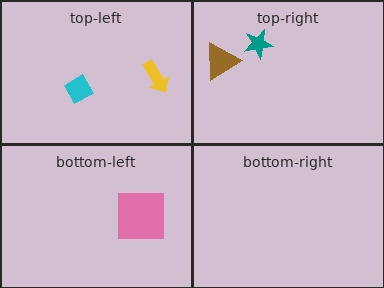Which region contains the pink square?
The bottom-left region.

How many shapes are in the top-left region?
2.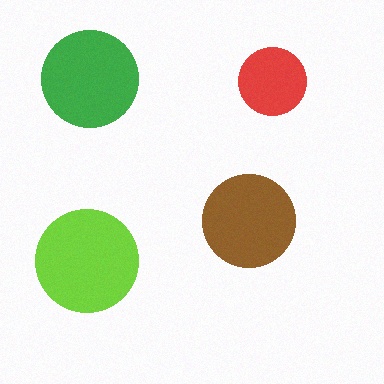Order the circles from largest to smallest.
the lime one, the green one, the brown one, the red one.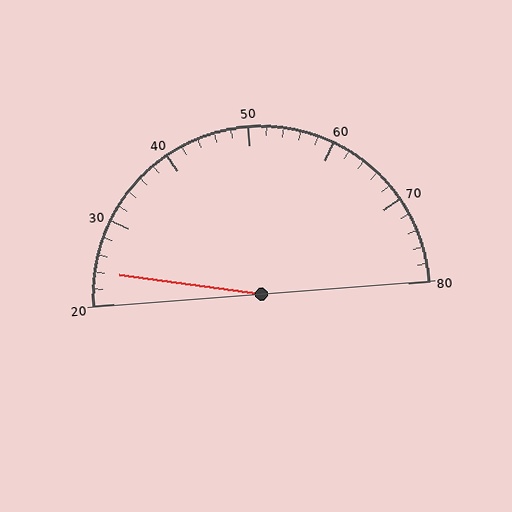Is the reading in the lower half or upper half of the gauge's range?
The reading is in the lower half of the range (20 to 80).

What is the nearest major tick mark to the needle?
The nearest major tick mark is 20.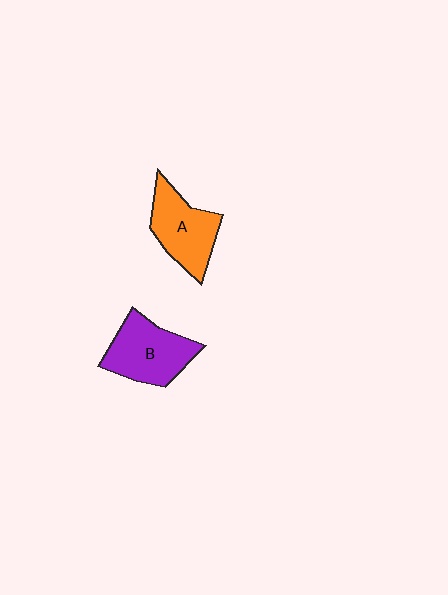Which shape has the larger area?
Shape B (purple).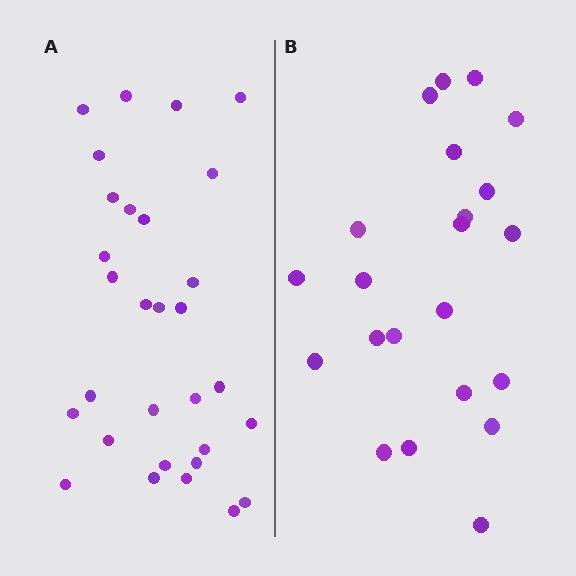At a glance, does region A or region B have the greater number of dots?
Region A (the left region) has more dots.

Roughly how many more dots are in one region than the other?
Region A has roughly 8 or so more dots than region B.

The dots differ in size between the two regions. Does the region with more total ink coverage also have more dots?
No. Region B has more total ink coverage because its dots are larger, but region A actually contains more individual dots. Total area can be misleading — the number of items is what matters here.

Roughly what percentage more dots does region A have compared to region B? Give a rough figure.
About 35% more.